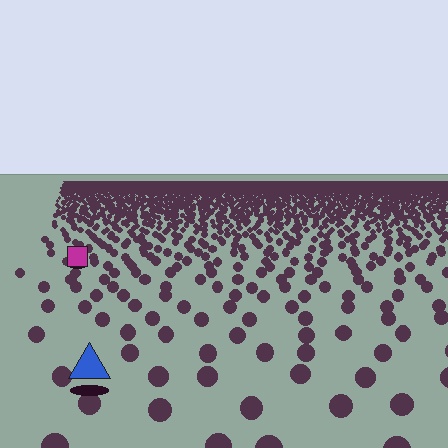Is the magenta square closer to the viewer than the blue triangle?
No. The blue triangle is closer — you can tell from the texture gradient: the ground texture is coarser near it.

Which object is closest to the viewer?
The blue triangle is closest. The texture marks near it are larger and more spread out.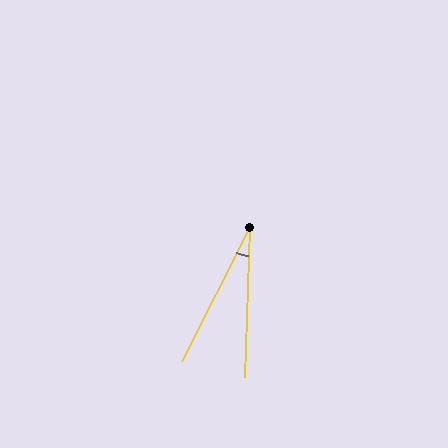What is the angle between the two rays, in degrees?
Approximately 25 degrees.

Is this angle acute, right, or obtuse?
It is acute.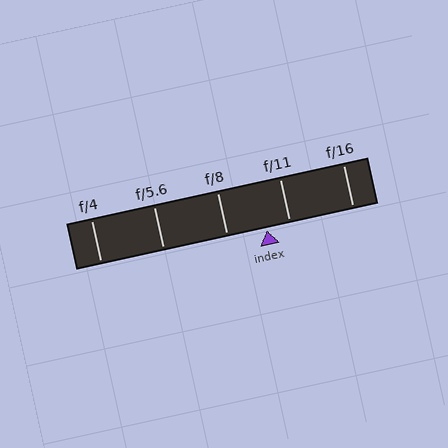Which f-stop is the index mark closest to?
The index mark is closest to f/11.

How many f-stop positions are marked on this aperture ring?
There are 5 f-stop positions marked.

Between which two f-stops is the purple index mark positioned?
The index mark is between f/8 and f/11.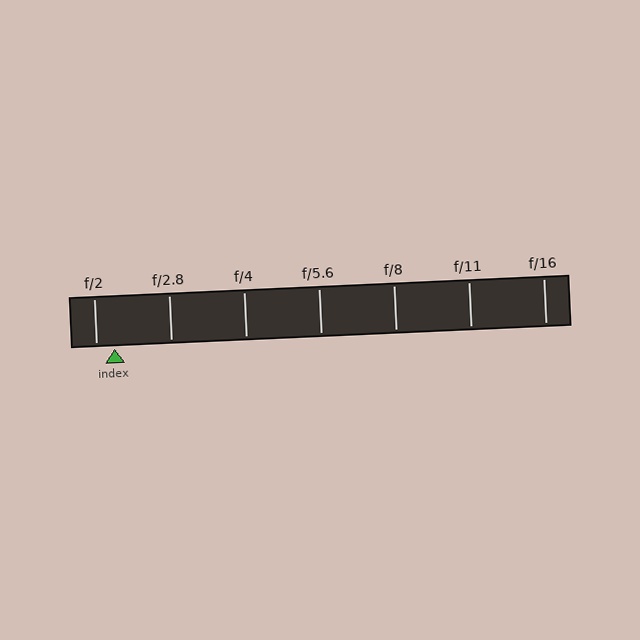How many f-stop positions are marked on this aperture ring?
There are 7 f-stop positions marked.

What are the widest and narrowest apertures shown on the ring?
The widest aperture shown is f/2 and the narrowest is f/16.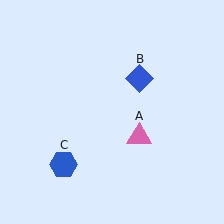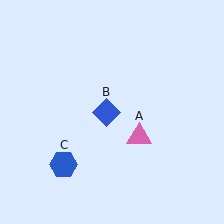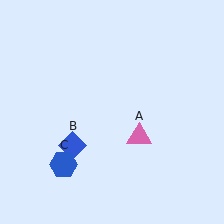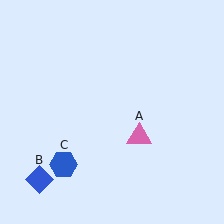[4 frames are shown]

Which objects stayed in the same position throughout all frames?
Pink triangle (object A) and blue hexagon (object C) remained stationary.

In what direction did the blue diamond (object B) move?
The blue diamond (object B) moved down and to the left.